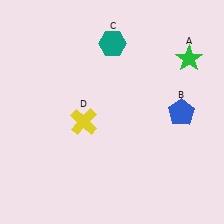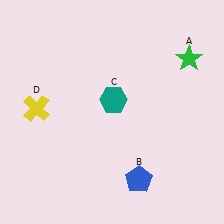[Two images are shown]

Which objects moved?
The objects that moved are: the blue pentagon (B), the teal hexagon (C), the yellow cross (D).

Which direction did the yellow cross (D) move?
The yellow cross (D) moved left.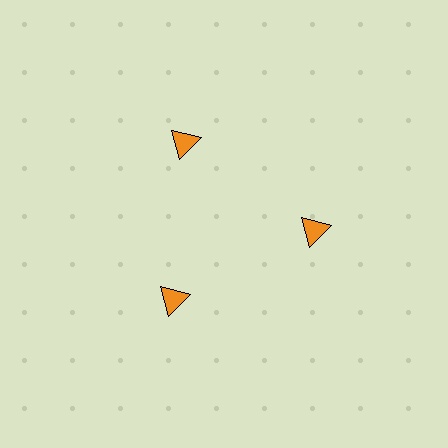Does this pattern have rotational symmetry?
Yes, this pattern has 3-fold rotational symmetry. It looks the same after rotating 120 degrees around the center.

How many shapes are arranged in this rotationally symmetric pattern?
There are 3 shapes, arranged in 3 groups of 1.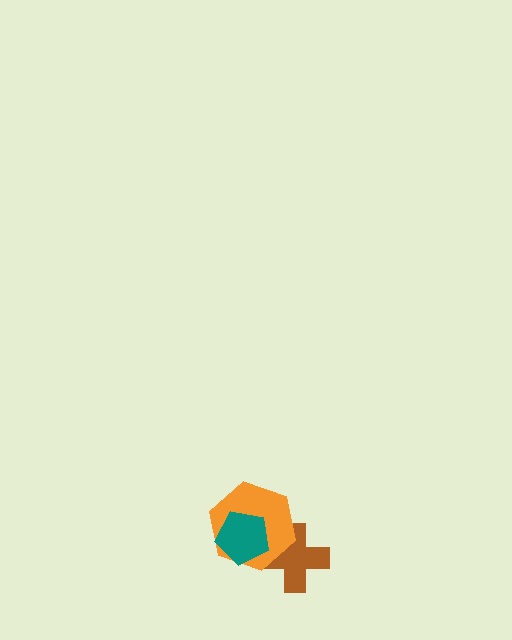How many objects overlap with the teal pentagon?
2 objects overlap with the teal pentagon.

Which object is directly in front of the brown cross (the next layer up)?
The orange hexagon is directly in front of the brown cross.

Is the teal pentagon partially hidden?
No, no other shape covers it.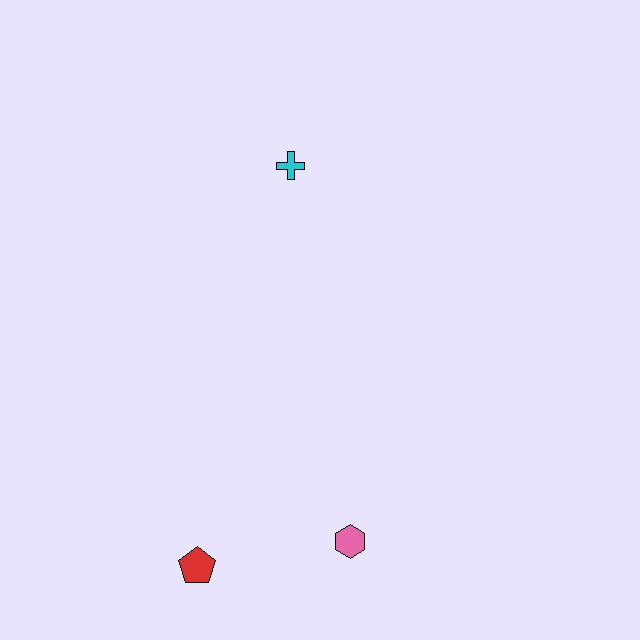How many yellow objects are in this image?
There are no yellow objects.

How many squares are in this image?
There are no squares.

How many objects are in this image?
There are 3 objects.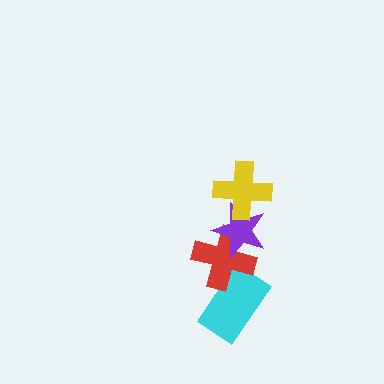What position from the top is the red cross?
The red cross is 3rd from the top.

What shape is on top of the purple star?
The yellow cross is on top of the purple star.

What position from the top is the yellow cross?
The yellow cross is 1st from the top.